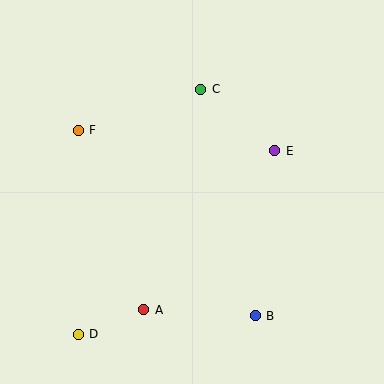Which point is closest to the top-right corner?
Point E is closest to the top-right corner.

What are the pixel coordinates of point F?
Point F is at (78, 130).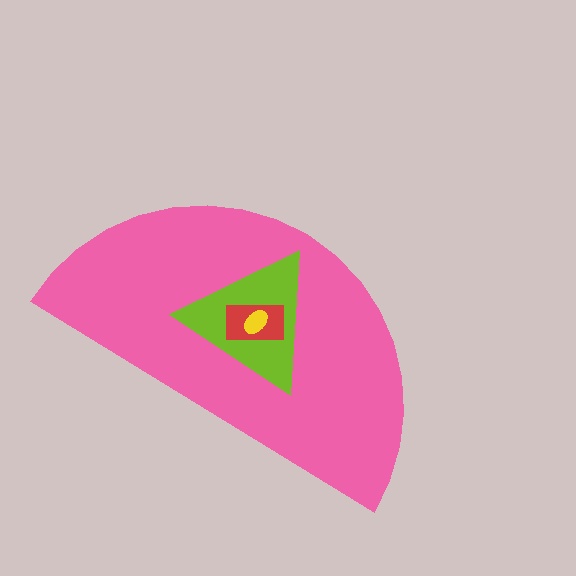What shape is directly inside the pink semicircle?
The lime triangle.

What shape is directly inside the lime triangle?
The red rectangle.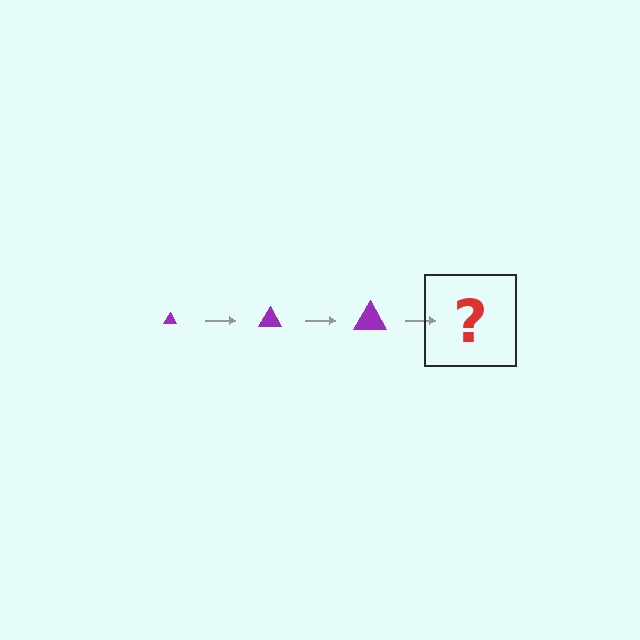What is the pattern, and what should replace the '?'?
The pattern is that the triangle gets progressively larger each step. The '?' should be a purple triangle, larger than the previous one.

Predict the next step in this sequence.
The next step is a purple triangle, larger than the previous one.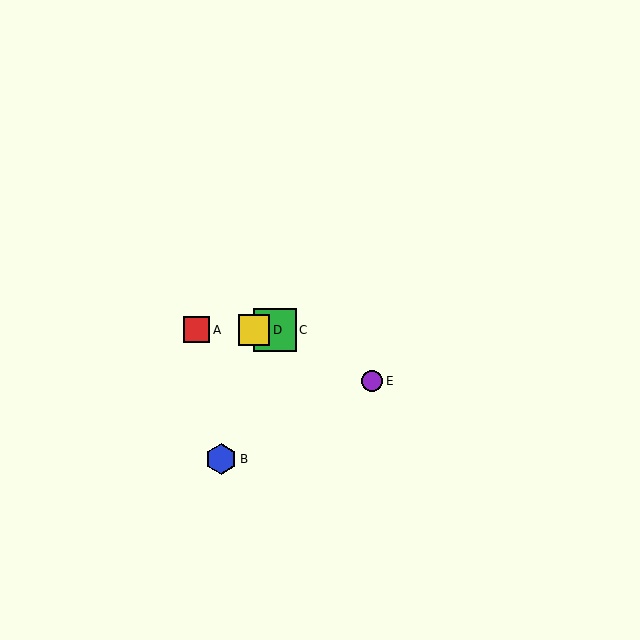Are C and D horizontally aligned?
Yes, both are at y≈330.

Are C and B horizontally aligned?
No, C is at y≈330 and B is at y≈459.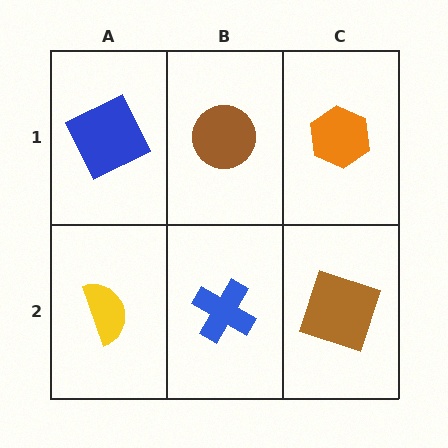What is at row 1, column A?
A blue square.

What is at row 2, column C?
A brown square.